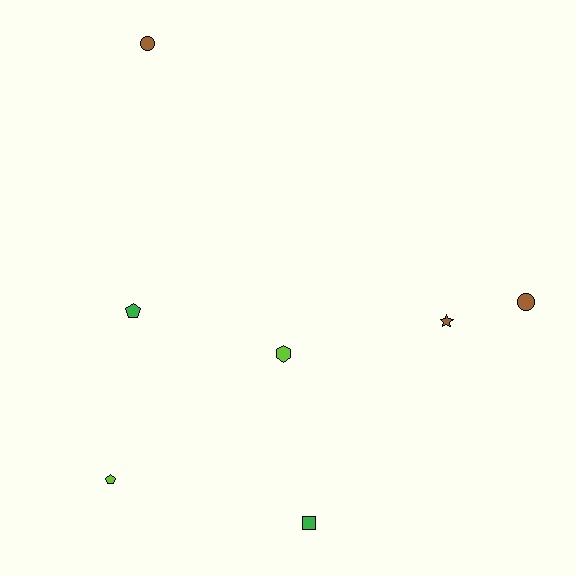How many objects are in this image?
There are 7 objects.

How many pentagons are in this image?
There are 2 pentagons.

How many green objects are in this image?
There are 2 green objects.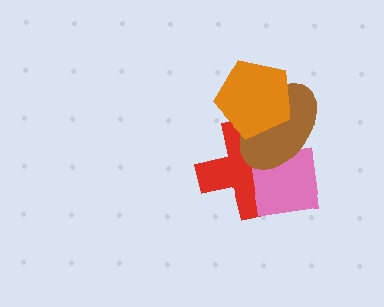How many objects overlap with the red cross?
3 objects overlap with the red cross.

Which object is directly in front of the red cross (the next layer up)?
The pink square is directly in front of the red cross.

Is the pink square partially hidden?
Yes, it is partially covered by another shape.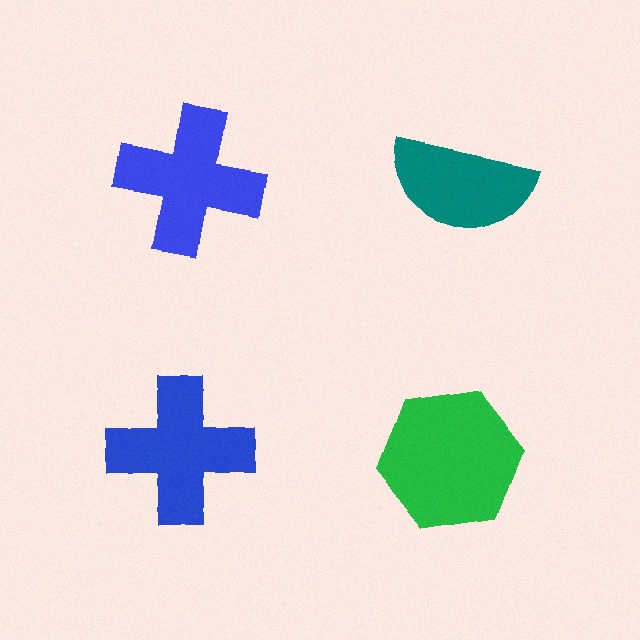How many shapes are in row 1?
2 shapes.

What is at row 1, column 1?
A blue cross.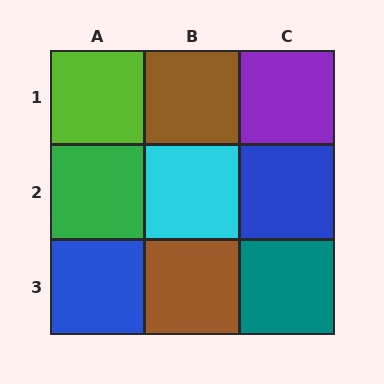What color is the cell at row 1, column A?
Lime.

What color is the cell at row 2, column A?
Green.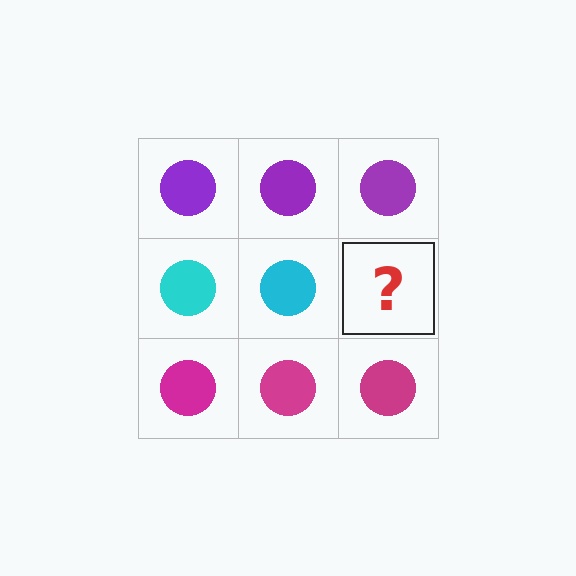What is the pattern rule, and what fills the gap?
The rule is that each row has a consistent color. The gap should be filled with a cyan circle.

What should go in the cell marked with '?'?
The missing cell should contain a cyan circle.